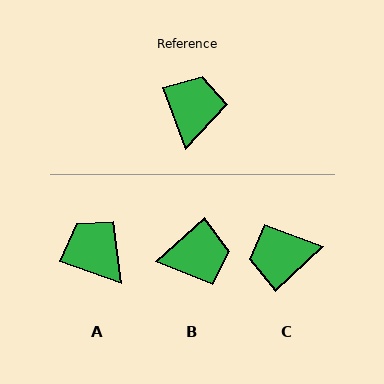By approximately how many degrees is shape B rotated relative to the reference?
Approximately 69 degrees clockwise.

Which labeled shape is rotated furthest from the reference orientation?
C, about 114 degrees away.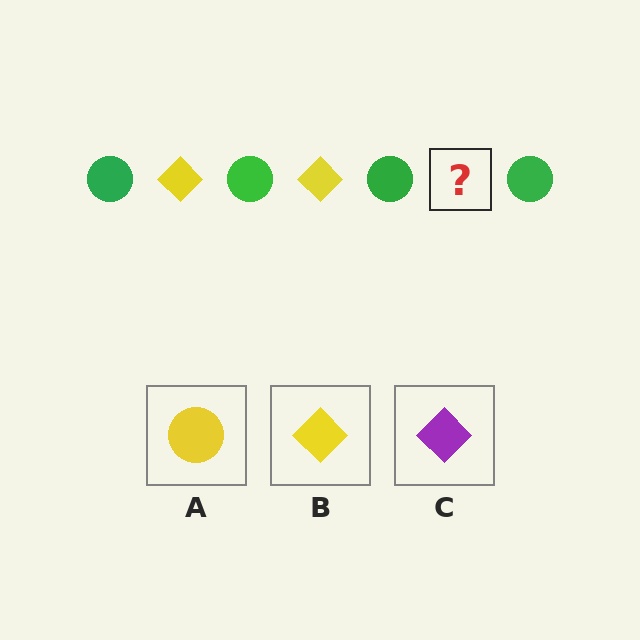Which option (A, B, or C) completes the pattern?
B.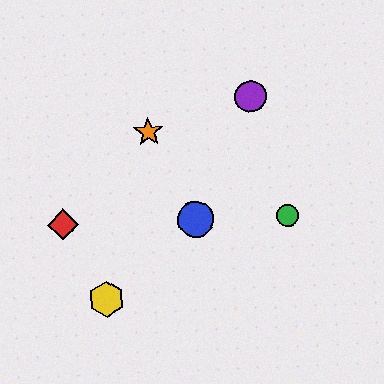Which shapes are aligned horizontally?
The red diamond, the blue circle, the green circle are aligned horizontally.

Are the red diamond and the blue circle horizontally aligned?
Yes, both are at y≈225.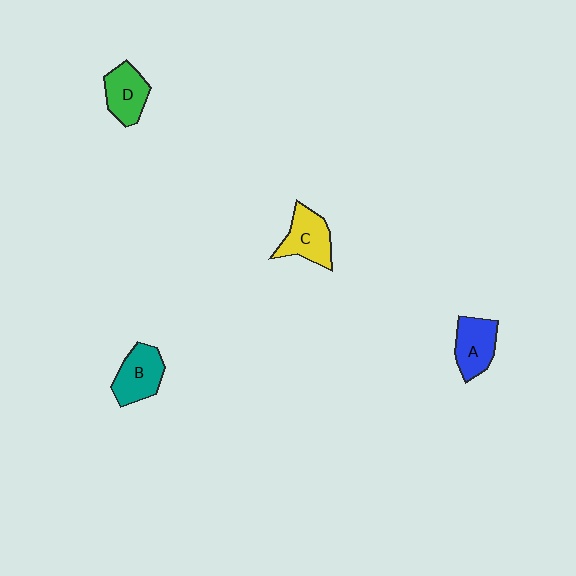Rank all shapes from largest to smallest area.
From largest to smallest: B (teal), C (yellow), A (blue), D (green).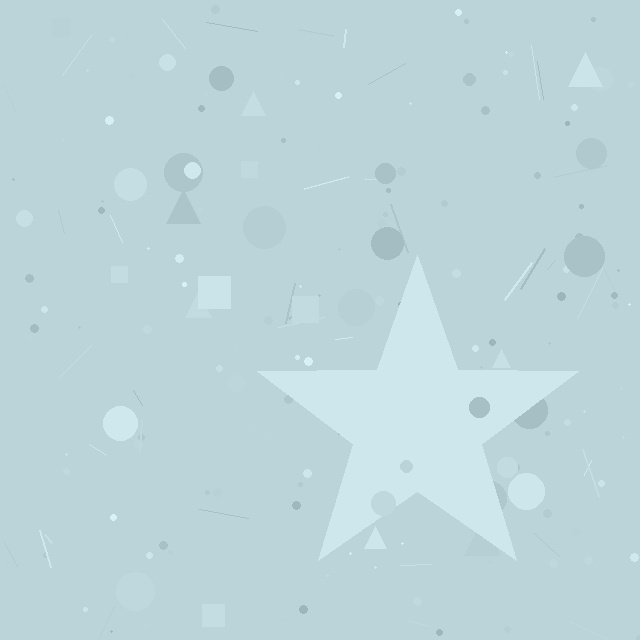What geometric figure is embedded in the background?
A star is embedded in the background.